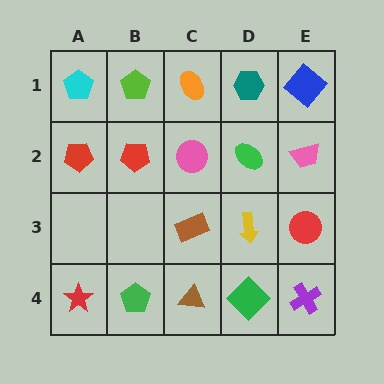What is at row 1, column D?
A teal hexagon.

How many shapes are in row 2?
5 shapes.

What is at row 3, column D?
A yellow arrow.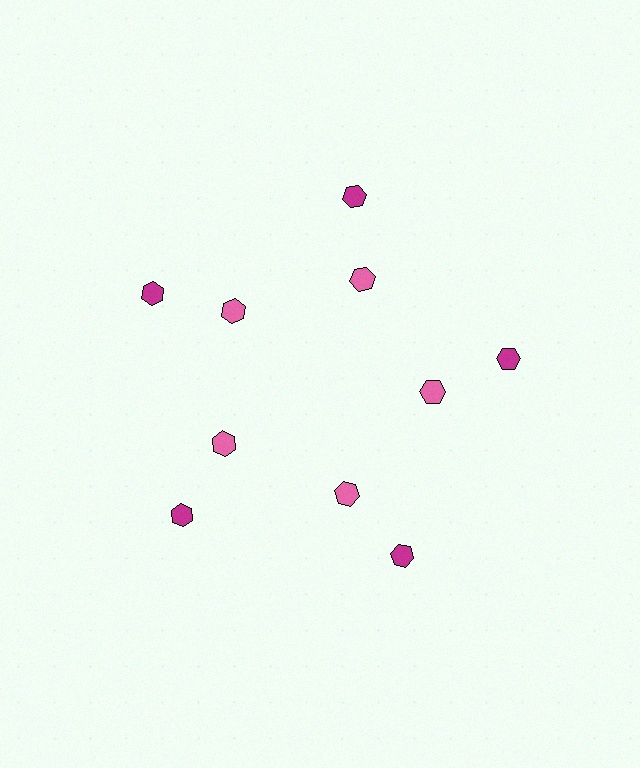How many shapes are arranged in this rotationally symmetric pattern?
There are 10 shapes, arranged in 5 groups of 2.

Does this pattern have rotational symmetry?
Yes, this pattern has 5-fold rotational symmetry. It looks the same after rotating 72 degrees around the center.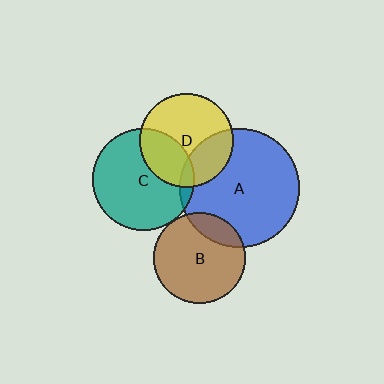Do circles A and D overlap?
Yes.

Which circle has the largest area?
Circle A (blue).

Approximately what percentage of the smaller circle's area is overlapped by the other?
Approximately 30%.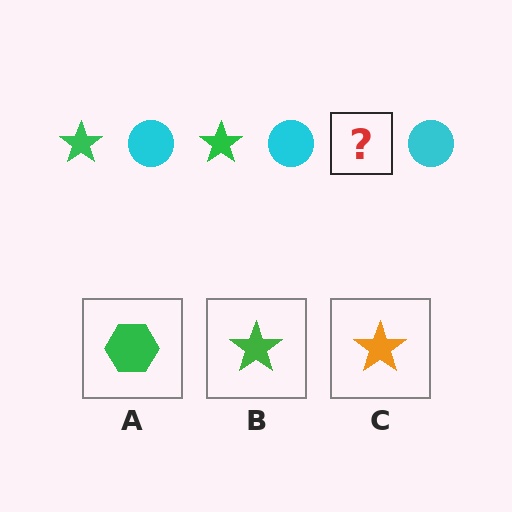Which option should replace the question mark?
Option B.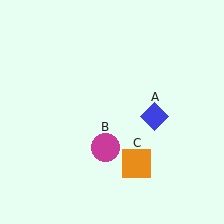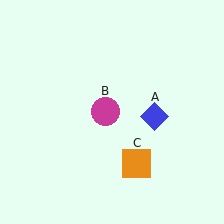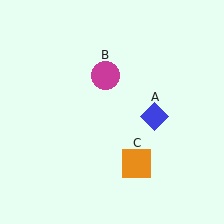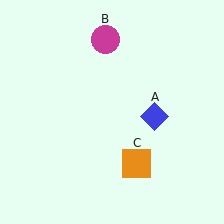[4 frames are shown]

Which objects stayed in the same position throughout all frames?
Blue diamond (object A) and orange square (object C) remained stationary.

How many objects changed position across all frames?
1 object changed position: magenta circle (object B).